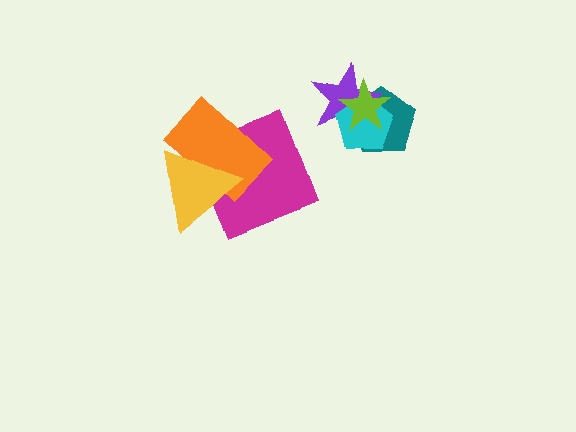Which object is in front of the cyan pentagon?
The lime star is in front of the cyan pentagon.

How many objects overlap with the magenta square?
2 objects overlap with the magenta square.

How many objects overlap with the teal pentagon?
3 objects overlap with the teal pentagon.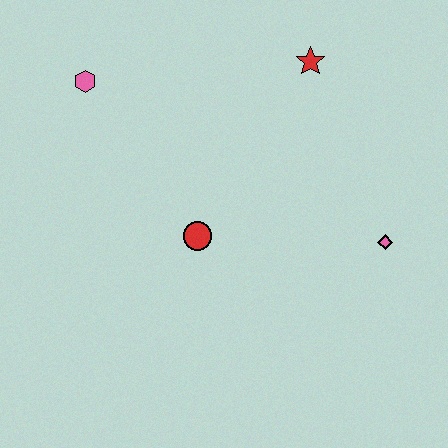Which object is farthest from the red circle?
The red star is farthest from the red circle.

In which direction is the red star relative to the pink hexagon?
The red star is to the right of the pink hexagon.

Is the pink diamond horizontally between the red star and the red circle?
No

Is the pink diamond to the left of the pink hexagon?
No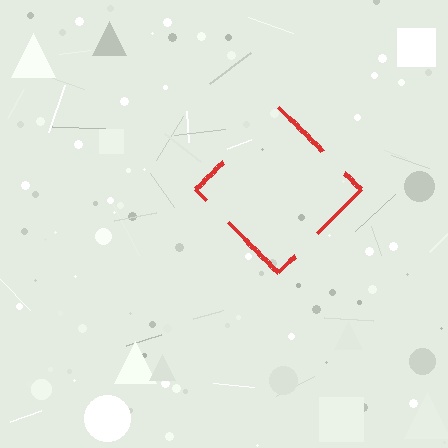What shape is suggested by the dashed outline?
The dashed outline suggests a diamond.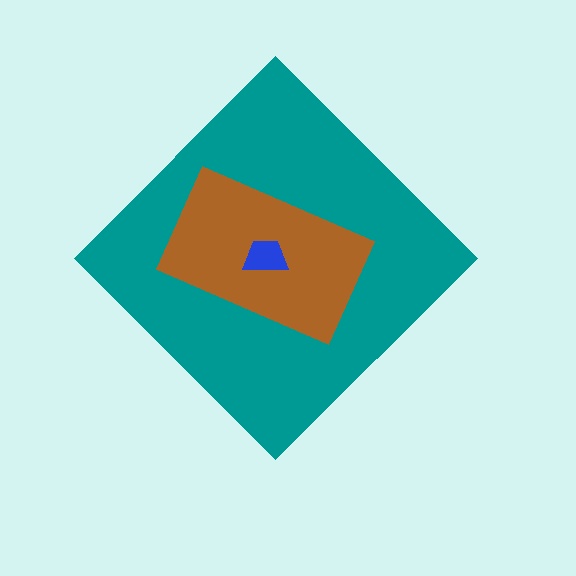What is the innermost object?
The blue trapezoid.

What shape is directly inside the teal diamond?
The brown rectangle.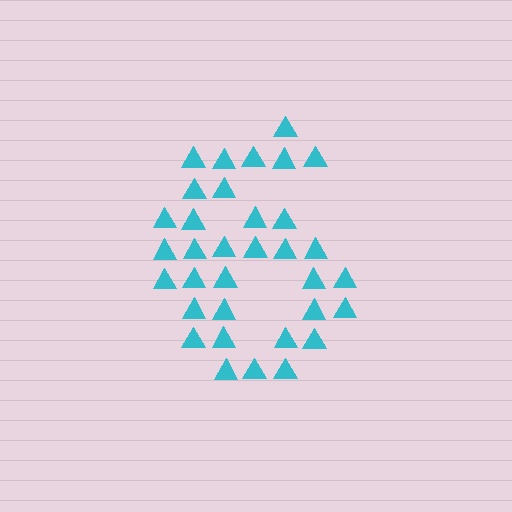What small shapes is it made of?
It is made of small triangles.